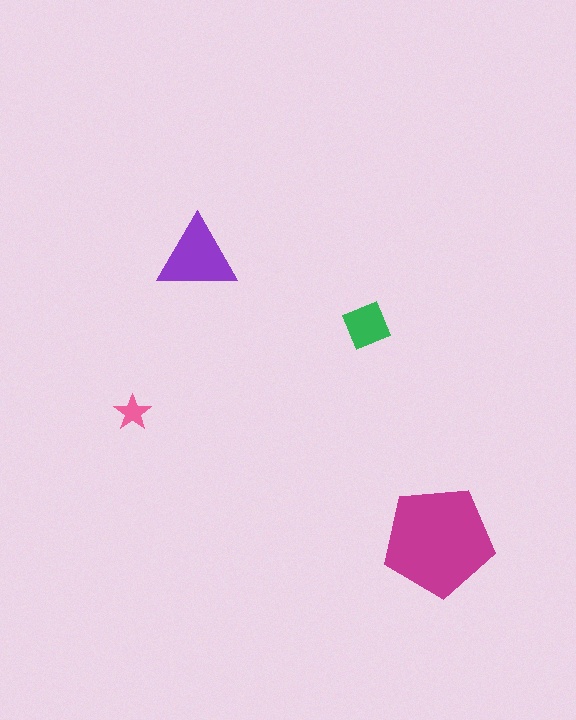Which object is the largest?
The magenta pentagon.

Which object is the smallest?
The pink star.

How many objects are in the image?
There are 4 objects in the image.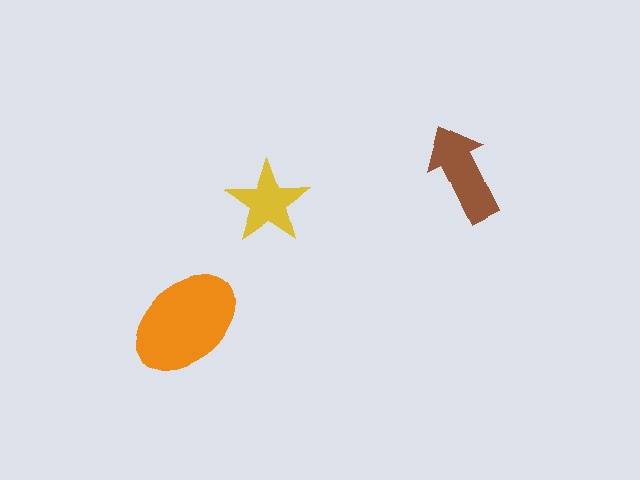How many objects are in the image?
There are 3 objects in the image.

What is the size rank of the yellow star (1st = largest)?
3rd.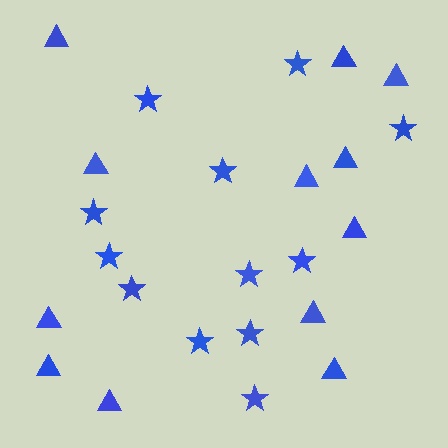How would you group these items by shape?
There are 2 groups: one group of triangles (12) and one group of stars (12).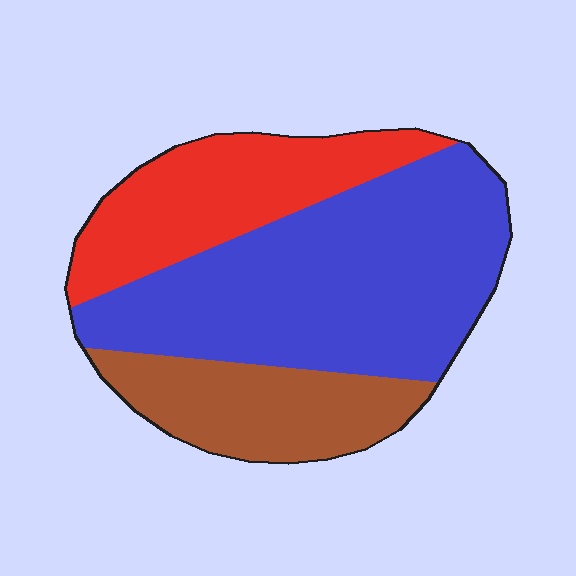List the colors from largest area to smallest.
From largest to smallest: blue, red, brown.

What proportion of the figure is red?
Red covers about 25% of the figure.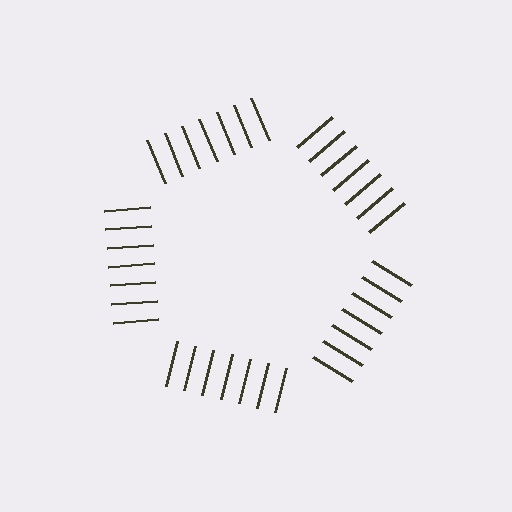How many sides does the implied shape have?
5 sides — the line-ends trace a pentagon.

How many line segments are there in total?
35 — 7 along each of the 5 edges.